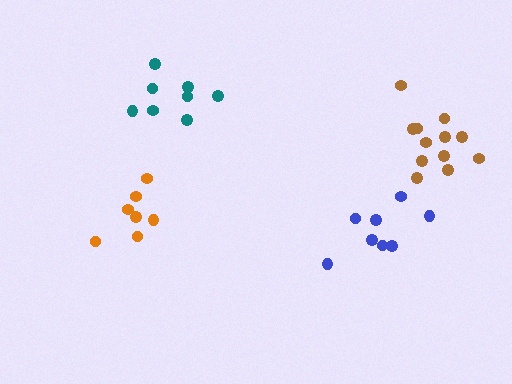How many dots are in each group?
Group 1: 12 dots, Group 2: 7 dots, Group 3: 8 dots, Group 4: 8 dots (35 total).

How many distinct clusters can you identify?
There are 4 distinct clusters.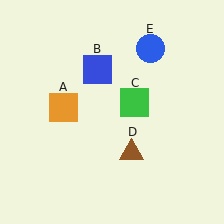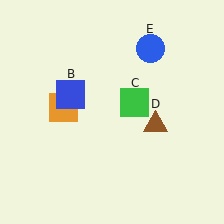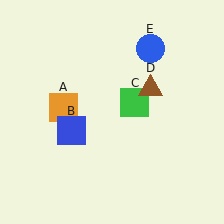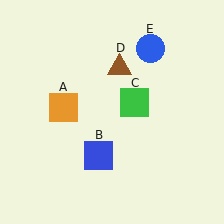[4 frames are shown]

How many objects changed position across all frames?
2 objects changed position: blue square (object B), brown triangle (object D).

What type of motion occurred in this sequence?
The blue square (object B), brown triangle (object D) rotated counterclockwise around the center of the scene.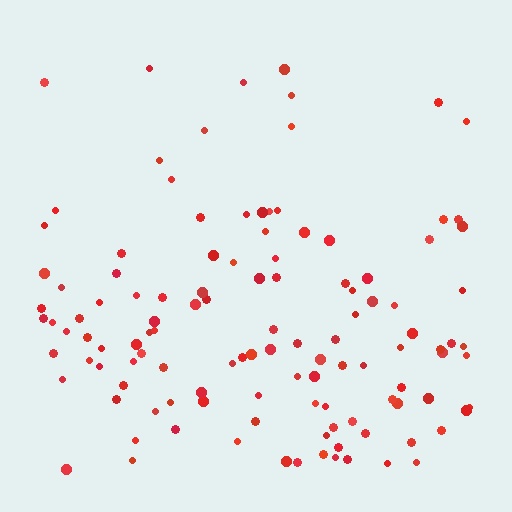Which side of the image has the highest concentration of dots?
The bottom.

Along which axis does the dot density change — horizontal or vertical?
Vertical.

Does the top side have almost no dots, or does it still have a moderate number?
Still a moderate number, just noticeably fewer than the bottom.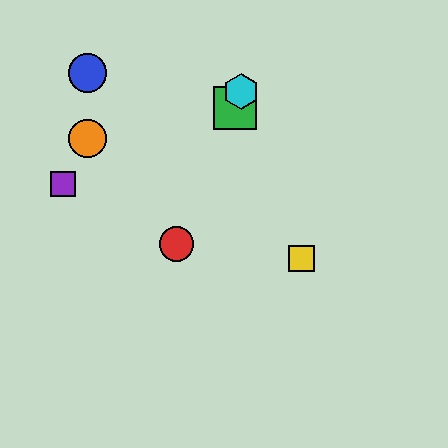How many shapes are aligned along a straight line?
3 shapes (the red circle, the green square, the cyan hexagon) are aligned along a straight line.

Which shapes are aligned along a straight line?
The red circle, the green square, the cyan hexagon are aligned along a straight line.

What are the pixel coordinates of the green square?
The green square is at (235, 108).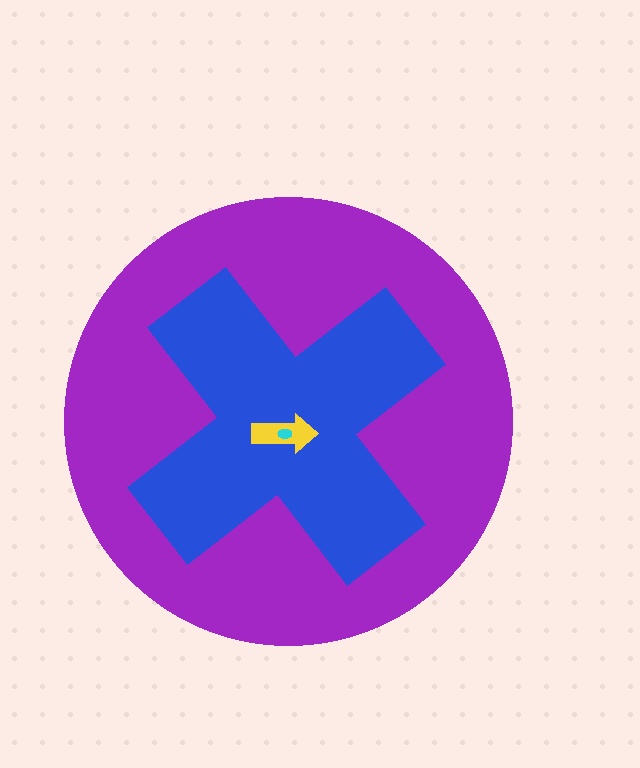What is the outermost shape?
The purple circle.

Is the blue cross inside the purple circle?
Yes.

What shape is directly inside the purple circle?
The blue cross.